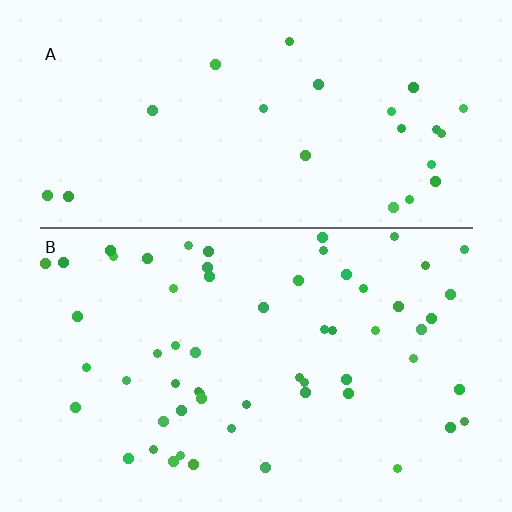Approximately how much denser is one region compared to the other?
Approximately 2.4× — region B over region A.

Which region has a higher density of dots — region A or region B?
B (the bottom).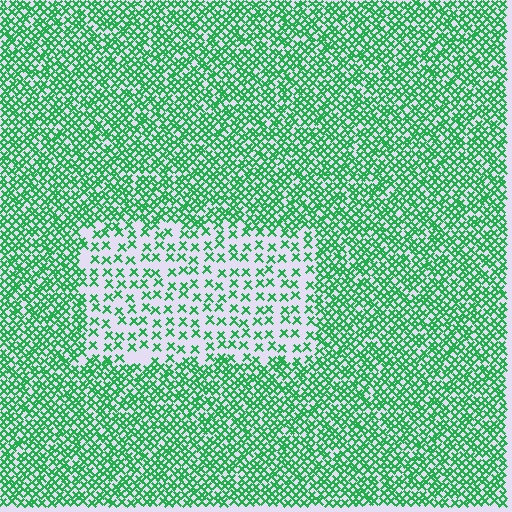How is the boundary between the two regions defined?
The boundary is defined by a change in element density (approximately 2.5x ratio). All elements are the same color, size, and shape.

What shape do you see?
I see a rectangle.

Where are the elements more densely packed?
The elements are more densely packed outside the rectangle boundary.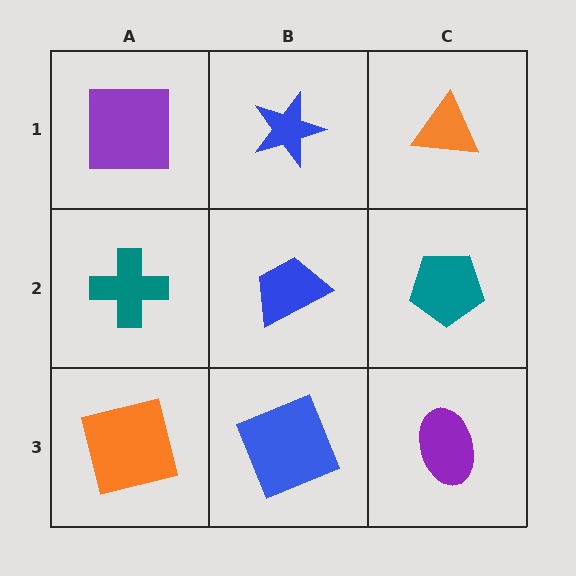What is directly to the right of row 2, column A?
A blue trapezoid.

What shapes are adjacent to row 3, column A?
A teal cross (row 2, column A), a blue square (row 3, column B).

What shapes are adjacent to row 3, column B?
A blue trapezoid (row 2, column B), an orange square (row 3, column A), a purple ellipse (row 3, column C).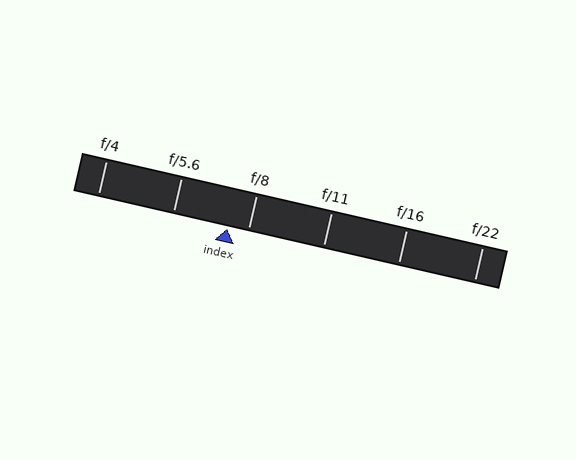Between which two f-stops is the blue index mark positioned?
The index mark is between f/5.6 and f/8.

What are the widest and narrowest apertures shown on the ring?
The widest aperture shown is f/4 and the narrowest is f/22.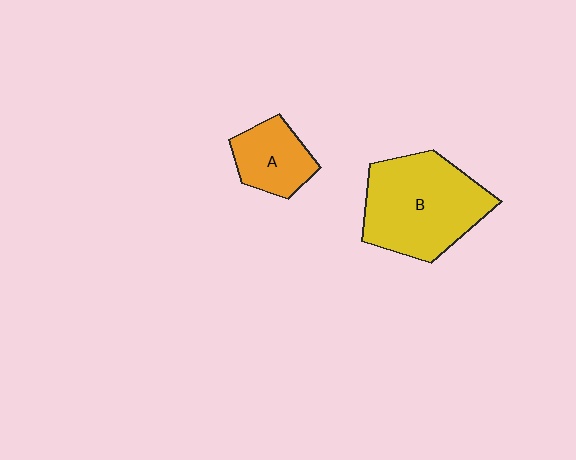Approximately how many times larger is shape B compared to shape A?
Approximately 2.2 times.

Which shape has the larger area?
Shape B (yellow).